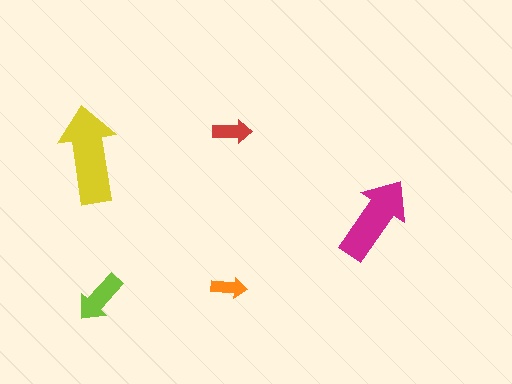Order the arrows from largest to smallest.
the yellow one, the magenta one, the lime one, the red one, the orange one.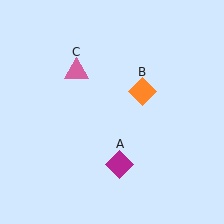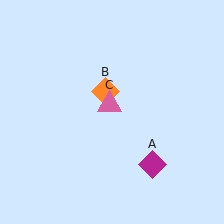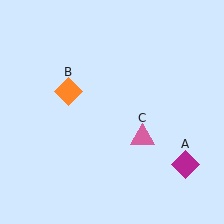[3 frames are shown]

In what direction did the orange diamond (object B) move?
The orange diamond (object B) moved left.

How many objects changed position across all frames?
3 objects changed position: magenta diamond (object A), orange diamond (object B), pink triangle (object C).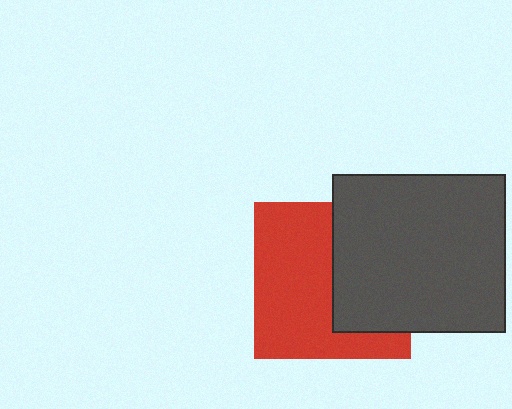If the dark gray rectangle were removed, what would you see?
You would see the complete red square.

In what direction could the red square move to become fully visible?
The red square could move left. That would shift it out from behind the dark gray rectangle entirely.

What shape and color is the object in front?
The object in front is a dark gray rectangle.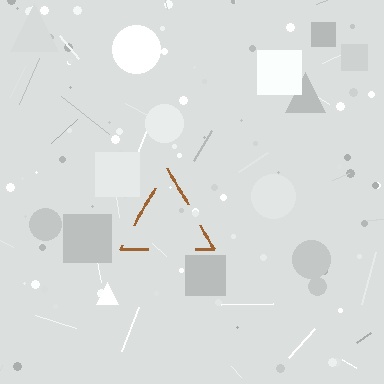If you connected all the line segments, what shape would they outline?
They would outline a triangle.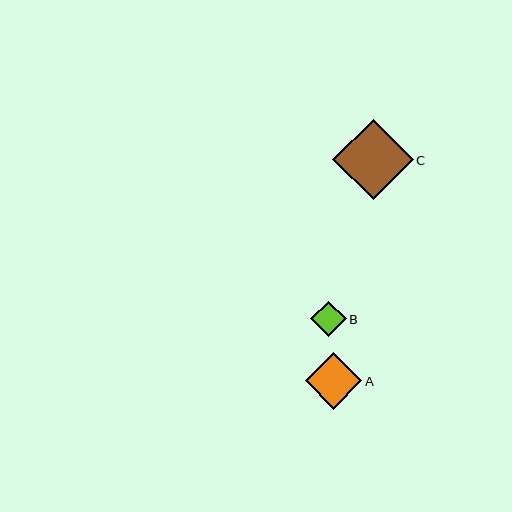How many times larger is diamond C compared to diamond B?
Diamond C is approximately 2.3 times the size of diamond B.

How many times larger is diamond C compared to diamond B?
Diamond C is approximately 2.3 times the size of diamond B.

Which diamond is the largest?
Diamond C is the largest with a size of approximately 81 pixels.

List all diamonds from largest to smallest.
From largest to smallest: C, A, B.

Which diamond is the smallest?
Diamond B is the smallest with a size of approximately 36 pixels.